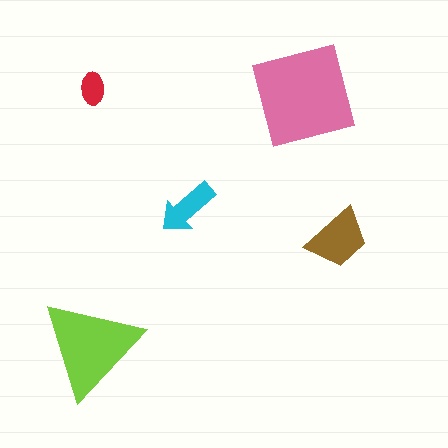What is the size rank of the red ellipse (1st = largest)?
5th.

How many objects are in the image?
There are 5 objects in the image.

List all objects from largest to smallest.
The pink square, the lime triangle, the brown trapezoid, the cyan arrow, the red ellipse.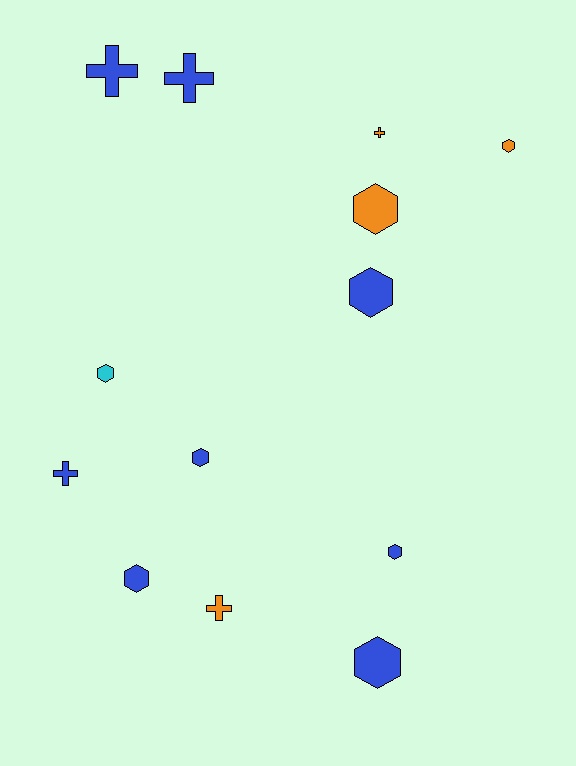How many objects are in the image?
There are 13 objects.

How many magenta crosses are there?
There are no magenta crosses.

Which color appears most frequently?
Blue, with 8 objects.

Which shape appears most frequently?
Hexagon, with 8 objects.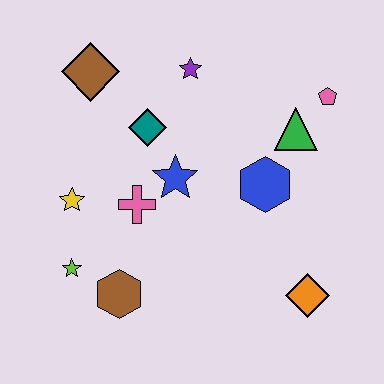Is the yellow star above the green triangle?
No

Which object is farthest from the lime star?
The pink pentagon is farthest from the lime star.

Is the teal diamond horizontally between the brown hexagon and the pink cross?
No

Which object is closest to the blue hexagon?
The green triangle is closest to the blue hexagon.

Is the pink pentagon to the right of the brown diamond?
Yes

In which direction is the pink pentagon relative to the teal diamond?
The pink pentagon is to the right of the teal diamond.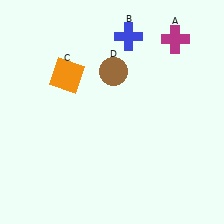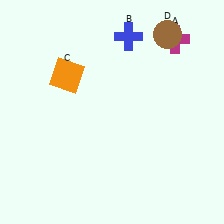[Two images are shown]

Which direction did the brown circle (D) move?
The brown circle (D) moved right.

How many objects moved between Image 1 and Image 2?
1 object moved between the two images.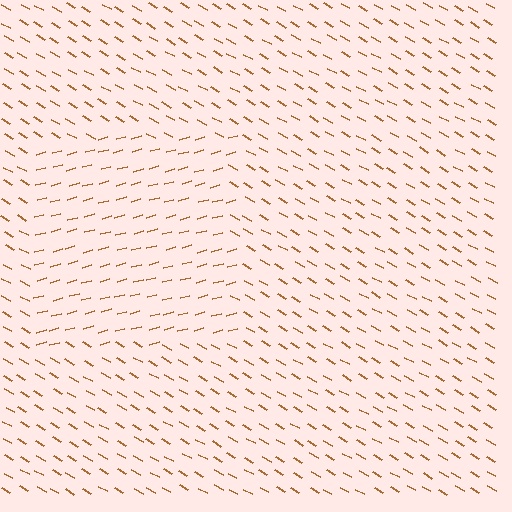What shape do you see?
I see a rectangle.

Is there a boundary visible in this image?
Yes, there is a texture boundary formed by a change in line orientation.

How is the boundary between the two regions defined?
The boundary is defined purely by a change in line orientation (approximately 45 degrees difference). All lines are the same color and thickness.